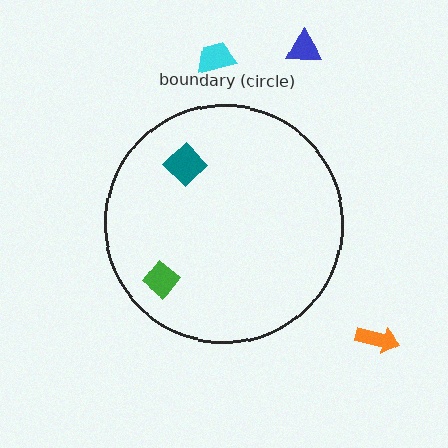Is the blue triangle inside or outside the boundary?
Outside.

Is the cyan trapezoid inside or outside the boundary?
Outside.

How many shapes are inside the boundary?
2 inside, 3 outside.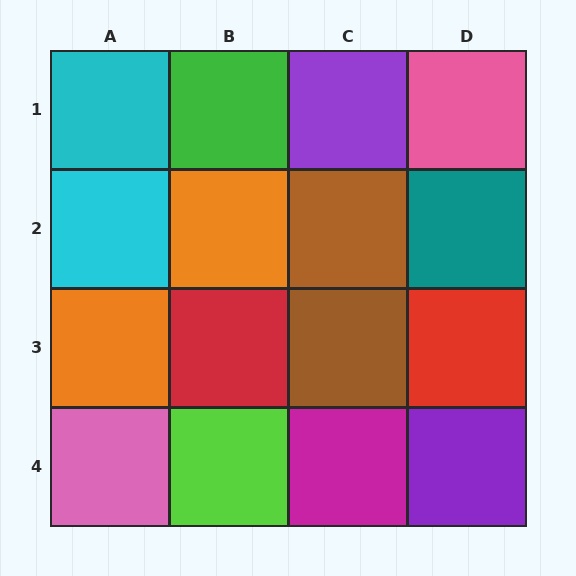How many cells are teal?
1 cell is teal.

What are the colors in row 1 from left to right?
Cyan, green, purple, pink.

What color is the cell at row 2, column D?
Teal.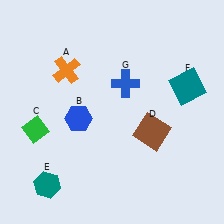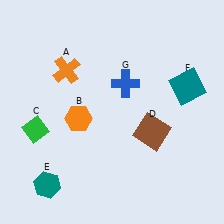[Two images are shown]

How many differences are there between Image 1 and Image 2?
There is 1 difference between the two images.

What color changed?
The hexagon (B) changed from blue in Image 1 to orange in Image 2.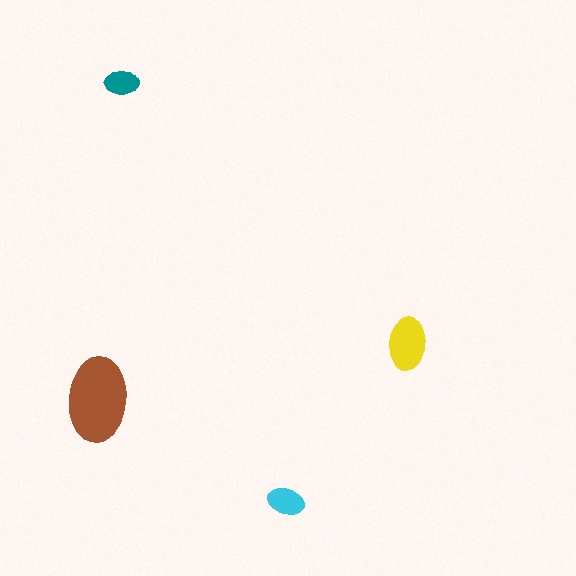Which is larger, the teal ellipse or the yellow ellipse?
The yellow one.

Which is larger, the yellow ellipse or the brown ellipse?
The brown one.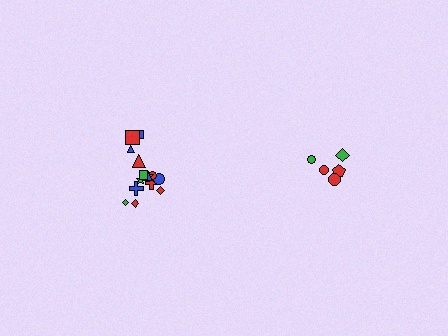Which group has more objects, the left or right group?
The left group.